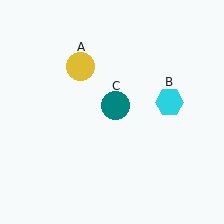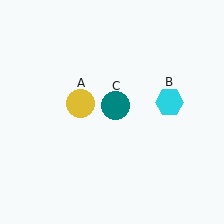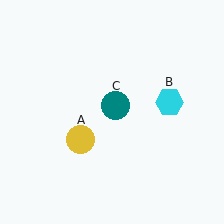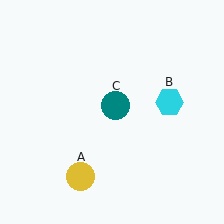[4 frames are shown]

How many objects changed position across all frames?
1 object changed position: yellow circle (object A).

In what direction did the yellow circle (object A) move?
The yellow circle (object A) moved down.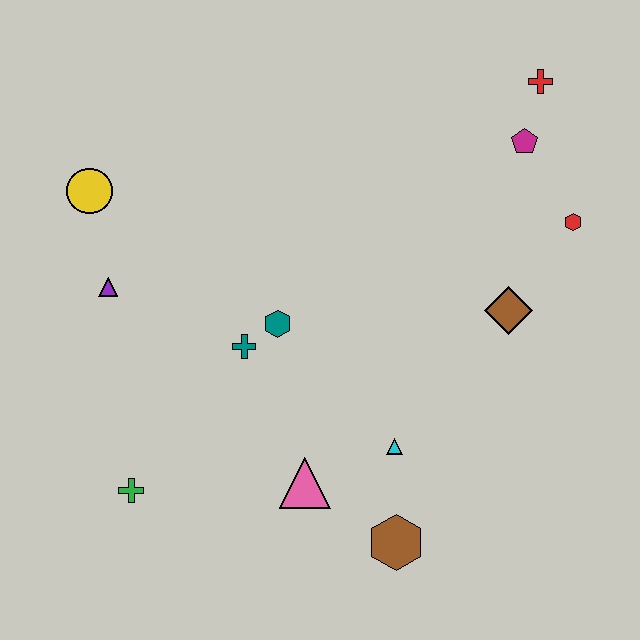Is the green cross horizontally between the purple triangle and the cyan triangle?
Yes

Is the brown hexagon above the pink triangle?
No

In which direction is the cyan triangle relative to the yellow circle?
The cyan triangle is to the right of the yellow circle.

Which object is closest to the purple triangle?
The yellow circle is closest to the purple triangle.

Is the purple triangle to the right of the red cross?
No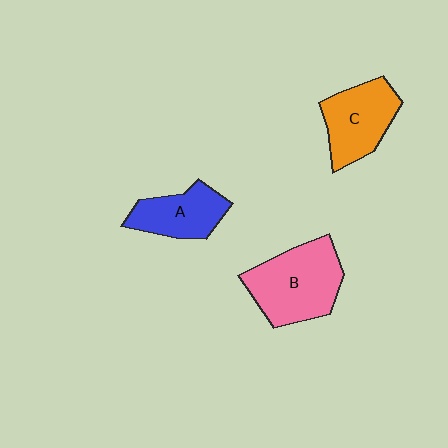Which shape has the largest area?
Shape B (pink).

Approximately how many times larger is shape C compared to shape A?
Approximately 1.2 times.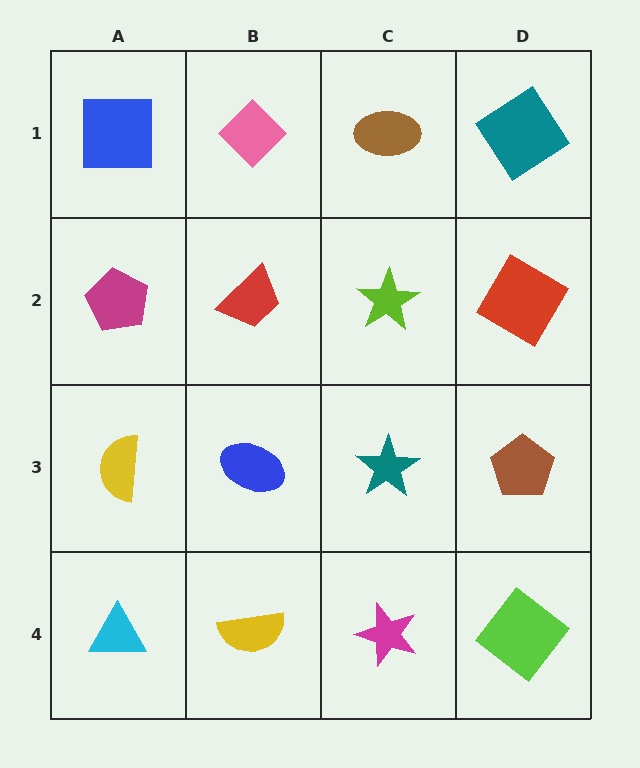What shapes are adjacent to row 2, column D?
A teal diamond (row 1, column D), a brown pentagon (row 3, column D), a lime star (row 2, column C).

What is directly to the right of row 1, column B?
A brown ellipse.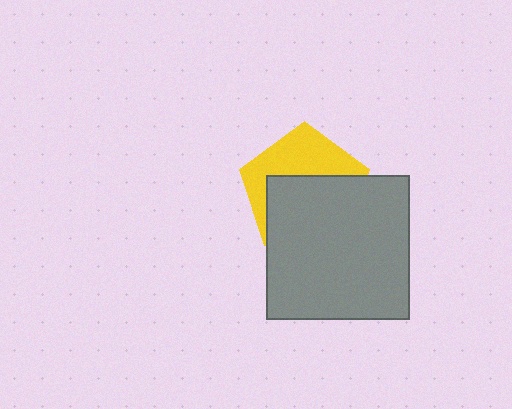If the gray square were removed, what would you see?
You would see the complete yellow pentagon.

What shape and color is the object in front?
The object in front is a gray square.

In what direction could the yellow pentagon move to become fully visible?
The yellow pentagon could move up. That would shift it out from behind the gray square entirely.